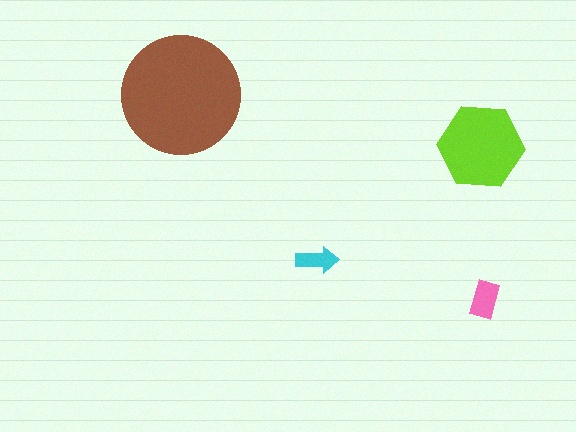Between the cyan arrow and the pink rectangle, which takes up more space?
The pink rectangle.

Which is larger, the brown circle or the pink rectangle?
The brown circle.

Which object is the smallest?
The cyan arrow.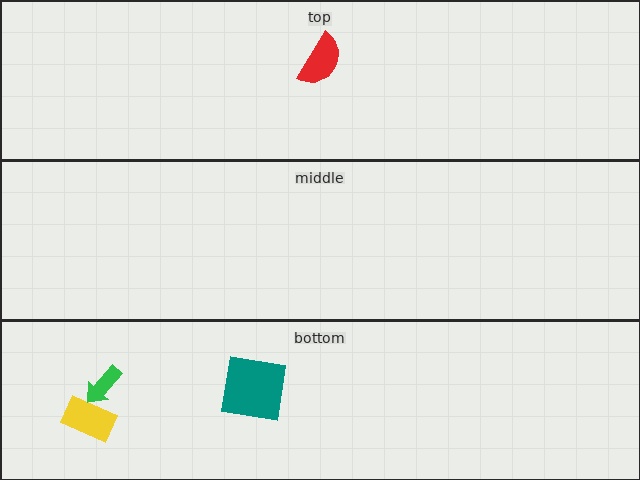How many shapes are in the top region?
1.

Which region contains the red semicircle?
The top region.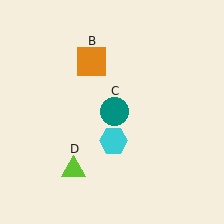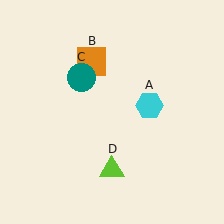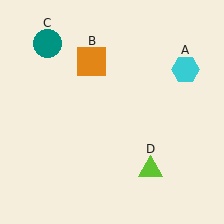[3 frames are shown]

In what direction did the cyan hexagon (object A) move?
The cyan hexagon (object A) moved up and to the right.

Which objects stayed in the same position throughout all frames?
Orange square (object B) remained stationary.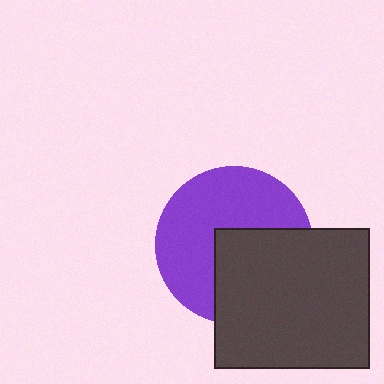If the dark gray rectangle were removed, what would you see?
You would see the complete purple circle.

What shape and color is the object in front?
The object in front is a dark gray rectangle.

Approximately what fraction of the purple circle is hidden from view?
Roughly 42% of the purple circle is hidden behind the dark gray rectangle.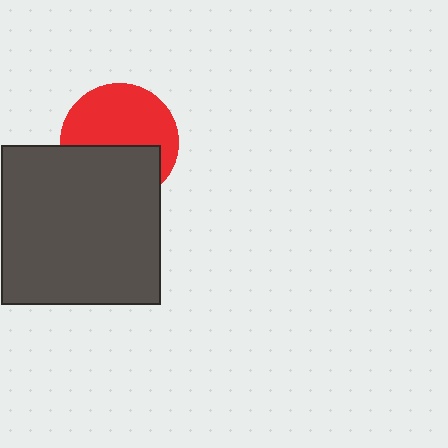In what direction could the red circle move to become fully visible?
The red circle could move up. That would shift it out from behind the dark gray square entirely.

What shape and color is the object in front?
The object in front is a dark gray square.